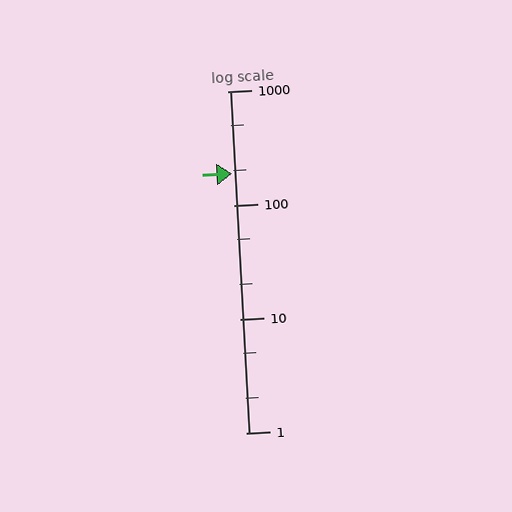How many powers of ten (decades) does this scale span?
The scale spans 3 decades, from 1 to 1000.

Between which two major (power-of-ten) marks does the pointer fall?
The pointer is between 100 and 1000.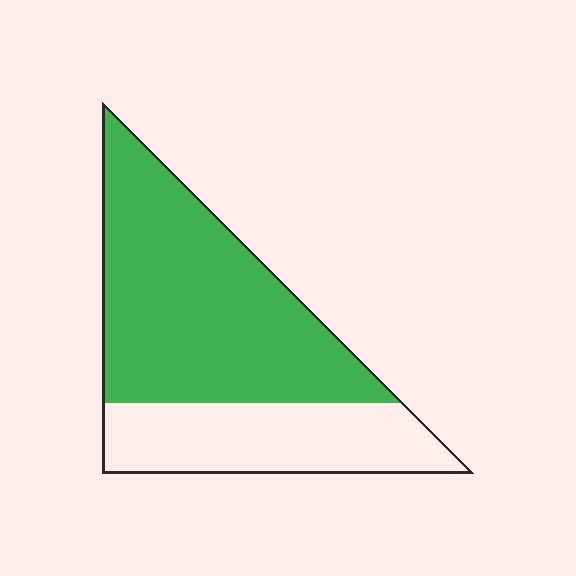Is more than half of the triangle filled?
Yes.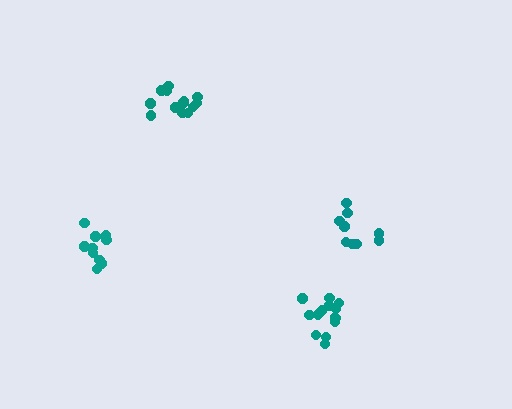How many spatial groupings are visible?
There are 4 spatial groupings.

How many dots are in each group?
Group 1: 9 dots, Group 2: 10 dots, Group 3: 13 dots, Group 4: 14 dots (46 total).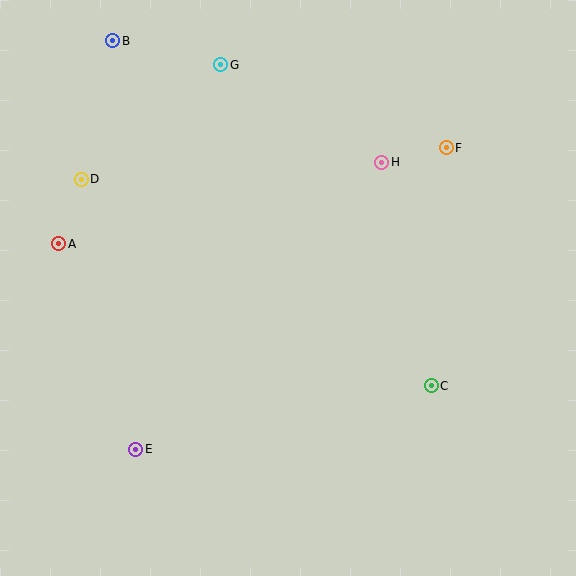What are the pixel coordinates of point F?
Point F is at (446, 148).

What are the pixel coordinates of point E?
Point E is at (136, 449).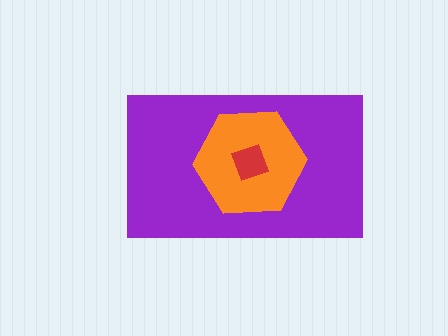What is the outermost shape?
The purple rectangle.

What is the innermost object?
The red square.